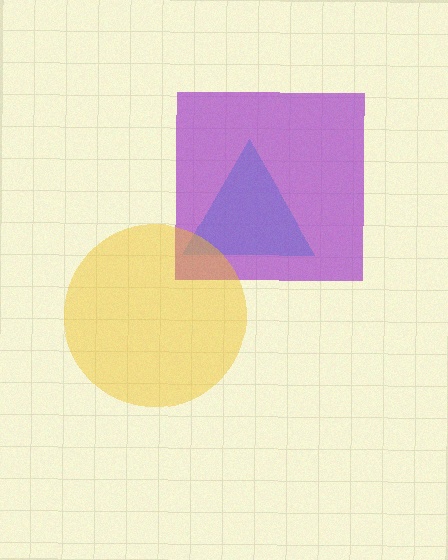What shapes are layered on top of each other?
The layered shapes are: a cyan triangle, a purple square, a yellow circle.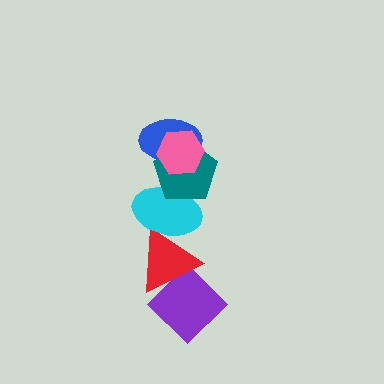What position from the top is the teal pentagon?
The teal pentagon is 3rd from the top.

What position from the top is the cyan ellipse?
The cyan ellipse is 4th from the top.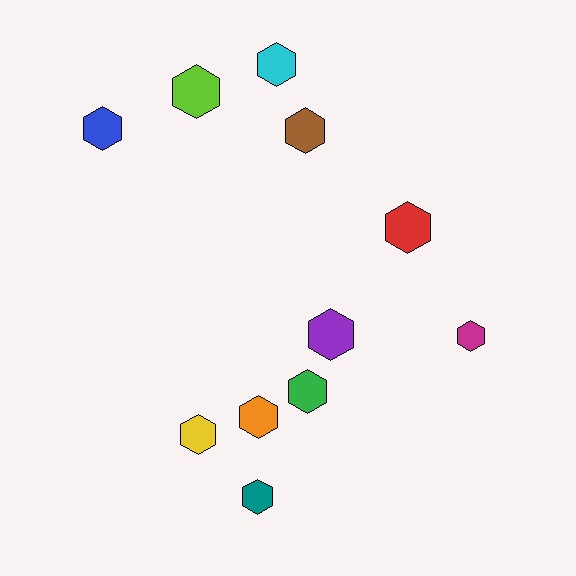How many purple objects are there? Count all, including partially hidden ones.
There is 1 purple object.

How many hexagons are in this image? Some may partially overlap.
There are 11 hexagons.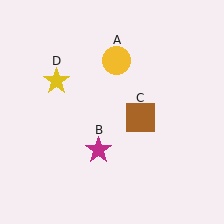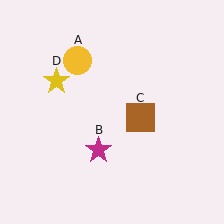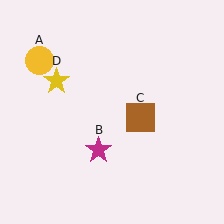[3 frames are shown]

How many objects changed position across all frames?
1 object changed position: yellow circle (object A).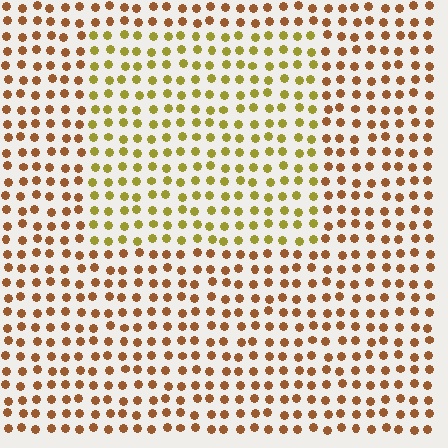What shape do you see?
I see a rectangle.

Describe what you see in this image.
The image is filled with small brown elements in a uniform arrangement. A rectangle-shaped region is visible where the elements are tinted to a slightly different hue, forming a subtle color boundary.